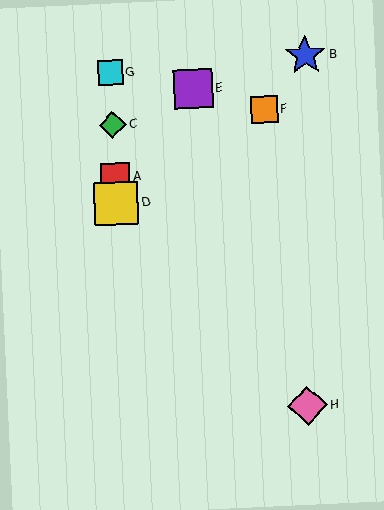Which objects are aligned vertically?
Objects A, C, D, G are aligned vertically.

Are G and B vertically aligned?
No, G is at x≈110 and B is at x≈305.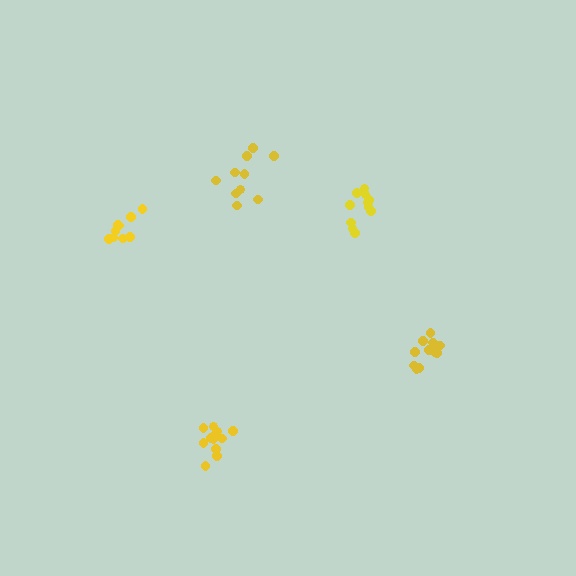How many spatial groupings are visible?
There are 5 spatial groupings.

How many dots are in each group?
Group 1: 9 dots, Group 2: 11 dots, Group 3: 12 dots, Group 4: 10 dots, Group 5: 11 dots (53 total).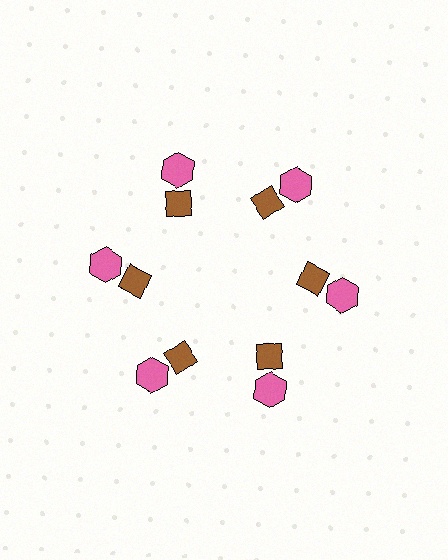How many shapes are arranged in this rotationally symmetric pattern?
There are 12 shapes, arranged in 6 groups of 2.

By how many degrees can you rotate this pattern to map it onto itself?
The pattern maps onto itself every 60 degrees of rotation.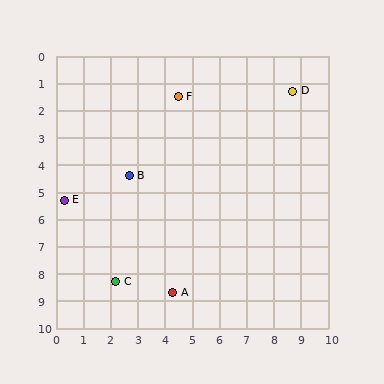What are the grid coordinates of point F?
Point F is at approximately (4.5, 1.5).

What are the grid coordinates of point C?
Point C is at approximately (2.2, 8.3).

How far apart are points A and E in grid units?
Points A and E are about 5.2 grid units apart.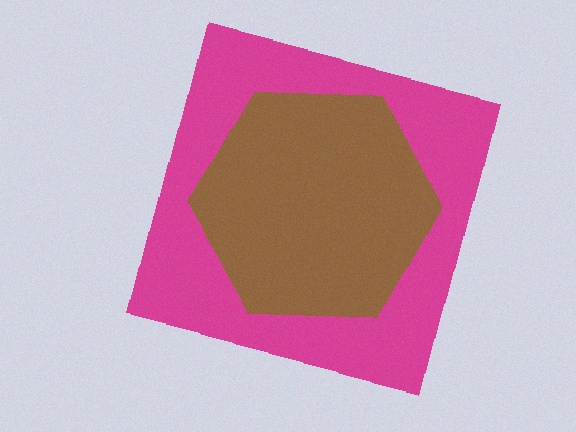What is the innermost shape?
The brown hexagon.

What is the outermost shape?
The magenta square.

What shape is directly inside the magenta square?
The brown hexagon.